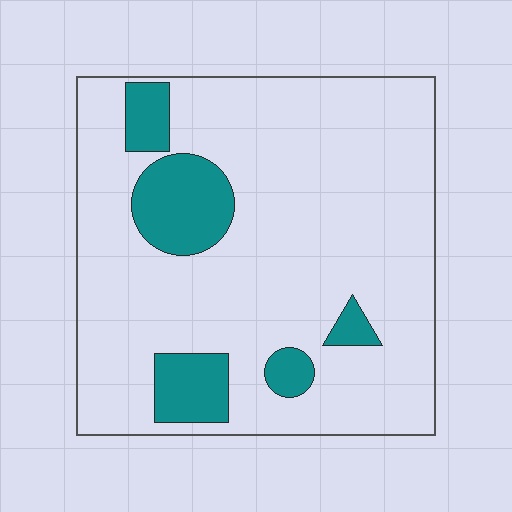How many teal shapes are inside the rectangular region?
5.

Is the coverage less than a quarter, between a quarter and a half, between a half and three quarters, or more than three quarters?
Less than a quarter.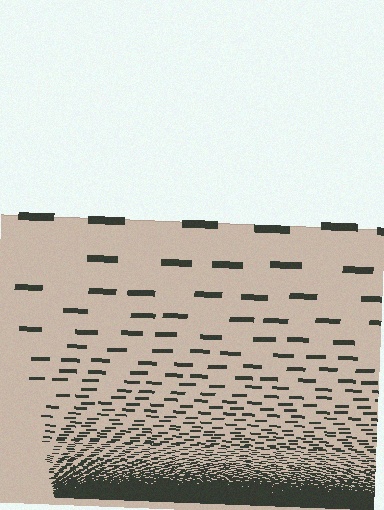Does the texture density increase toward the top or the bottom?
Density increases toward the bottom.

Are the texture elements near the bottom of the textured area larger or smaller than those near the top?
Smaller. The gradient is inverted — elements near the bottom are smaller and denser.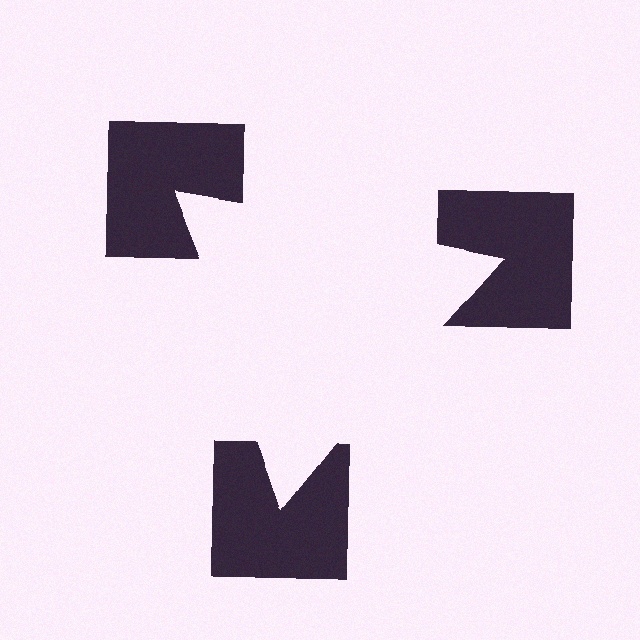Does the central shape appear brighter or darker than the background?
It typically appears slightly brighter than the background, even though no actual brightness change is drawn.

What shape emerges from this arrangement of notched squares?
An illusory triangle — its edges are inferred from the aligned wedge cuts in the notched squares, not physically drawn.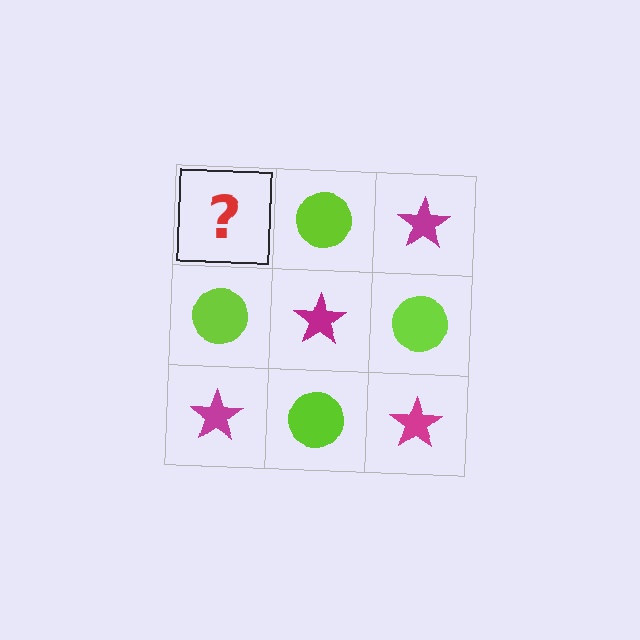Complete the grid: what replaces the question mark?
The question mark should be replaced with a magenta star.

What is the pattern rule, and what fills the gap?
The rule is that it alternates magenta star and lime circle in a checkerboard pattern. The gap should be filled with a magenta star.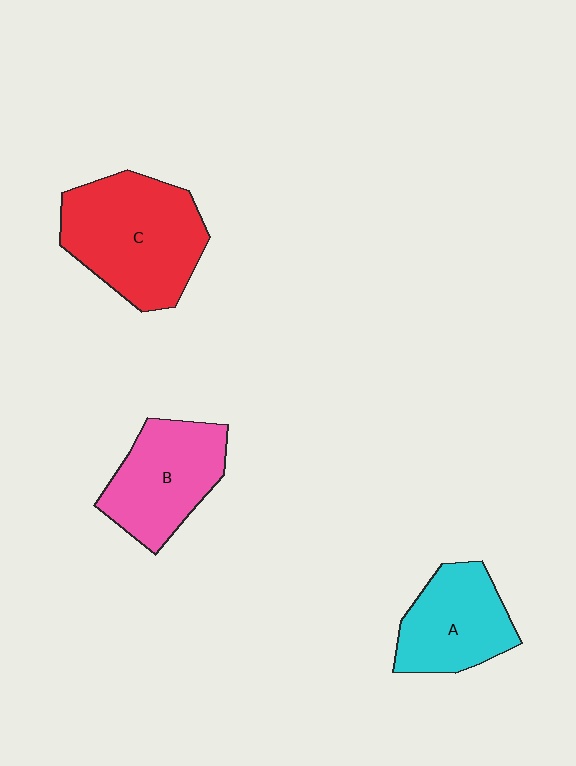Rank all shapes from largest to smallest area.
From largest to smallest: C (red), B (pink), A (cyan).